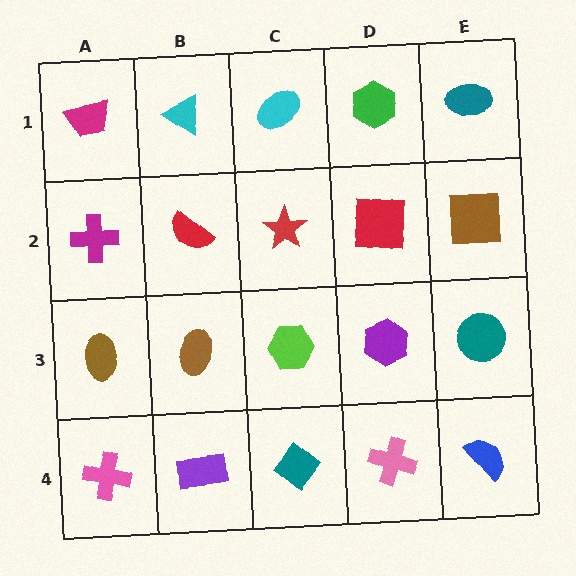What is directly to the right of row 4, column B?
A teal diamond.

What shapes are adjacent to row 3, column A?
A magenta cross (row 2, column A), a pink cross (row 4, column A), a brown ellipse (row 3, column B).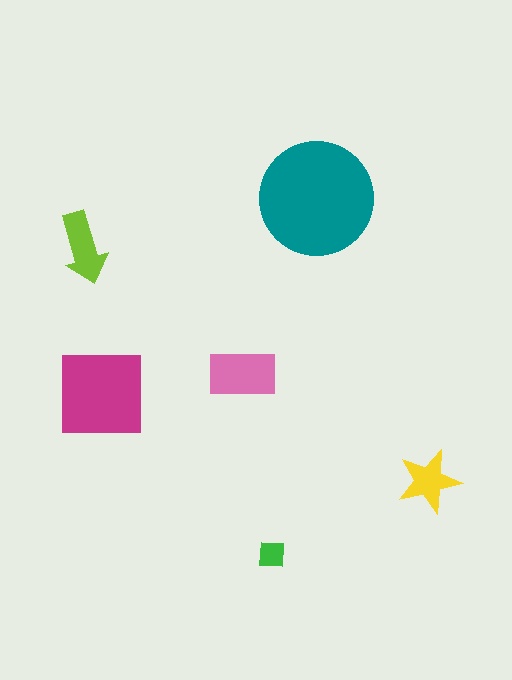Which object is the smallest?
The green square.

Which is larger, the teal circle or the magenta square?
The teal circle.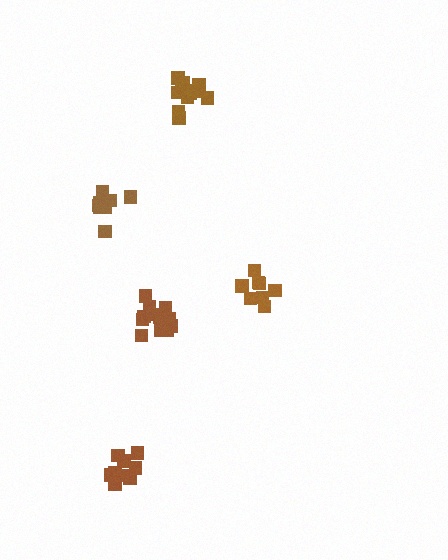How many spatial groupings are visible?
There are 5 spatial groupings.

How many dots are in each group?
Group 1: 10 dots, Group 2: 13 dots, Group 3: 13 dots, Group 4: 8 dots, Group 5: 10 dots (54 total).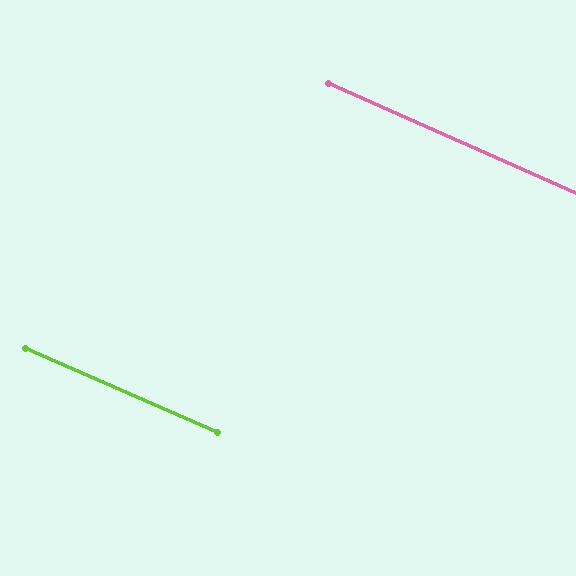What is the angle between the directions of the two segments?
Approximately 0 degrees.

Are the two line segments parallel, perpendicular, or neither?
Parallel — their directions differ by only 0.3°.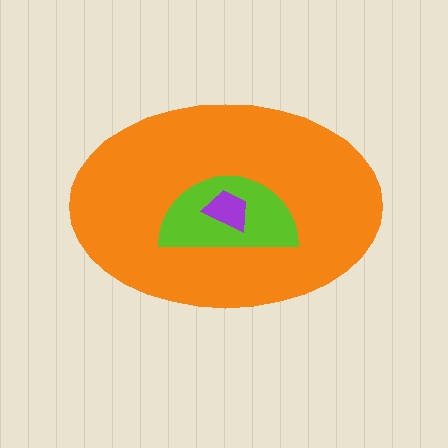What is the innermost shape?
The purple trapezoid.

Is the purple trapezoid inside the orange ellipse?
Yes.